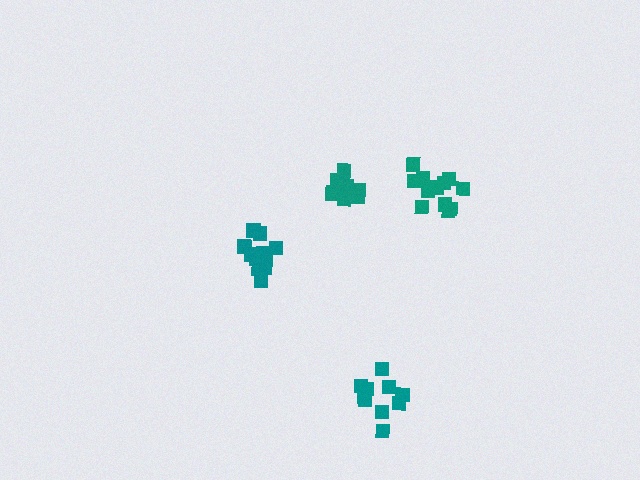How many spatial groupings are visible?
There are 4 spatial groupings.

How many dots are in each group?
Group 1: 10 dots, Group 2: 12 dots, Group 3: 14 dots, Group 4: 9 dots (45 total).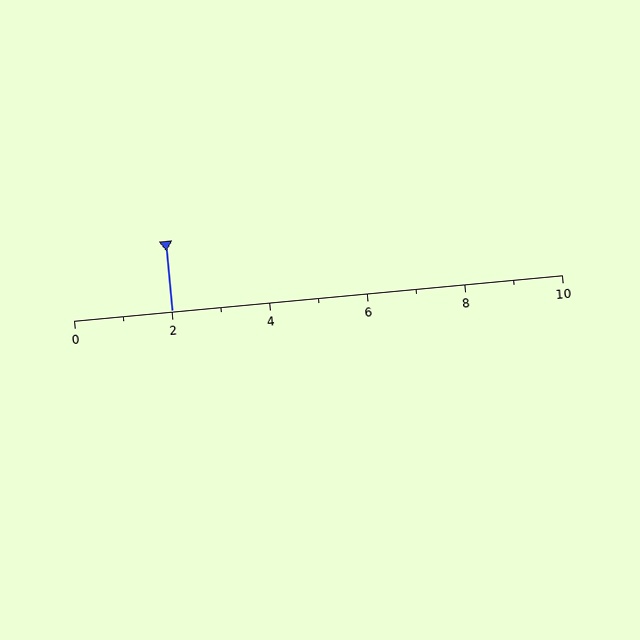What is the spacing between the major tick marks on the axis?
The major ticks are spaced 2 apart.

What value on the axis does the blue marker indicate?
The marker indicates approximately 2.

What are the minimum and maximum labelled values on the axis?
The axis runs from 0 to 10.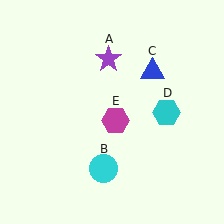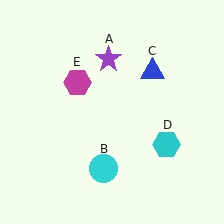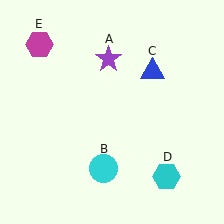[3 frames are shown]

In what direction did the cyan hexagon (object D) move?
The cyan hexagon (object D) moved down.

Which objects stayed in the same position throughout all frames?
Purple star (object A) and cyan circle (object B) and blue triangle (object C) remained stationary.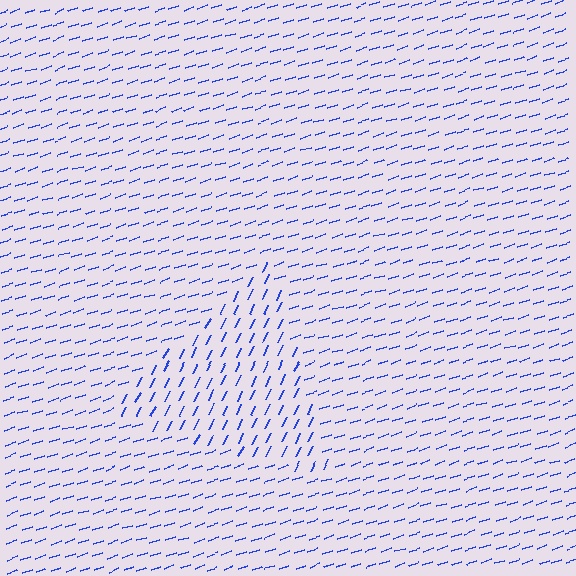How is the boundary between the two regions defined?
The boundary is defined purely by a change in line orientation (approximately 45 degrees difference). All lines are the same color and thickness.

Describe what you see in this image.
The image is filled with small blue line segments. A triangle region in the image has lines oriented differently from the surrounding lines, creating a visible texture boundary.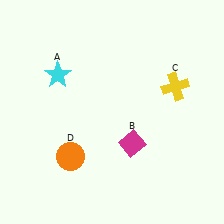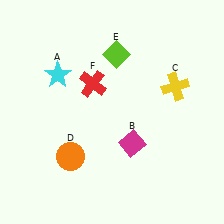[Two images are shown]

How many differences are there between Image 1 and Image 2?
There are 2 differences between the two images.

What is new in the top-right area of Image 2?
A lime diamond (E) was added in the top-right area of Image 2.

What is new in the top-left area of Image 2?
A red cross (F) was added in the top-left area of Image 2.